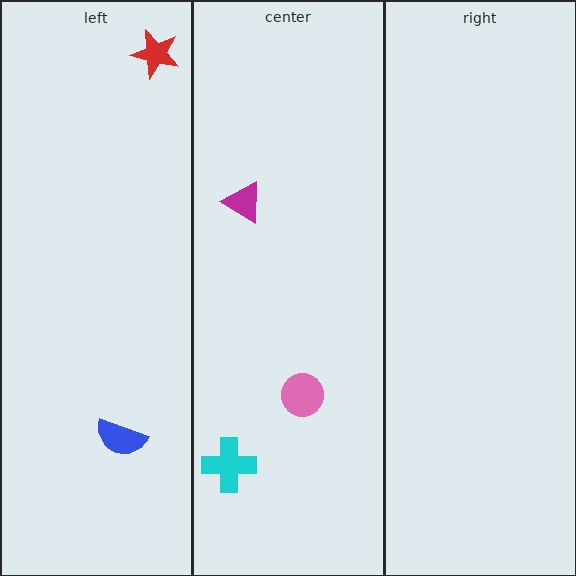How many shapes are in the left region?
2.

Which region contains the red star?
The left region.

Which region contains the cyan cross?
The center region.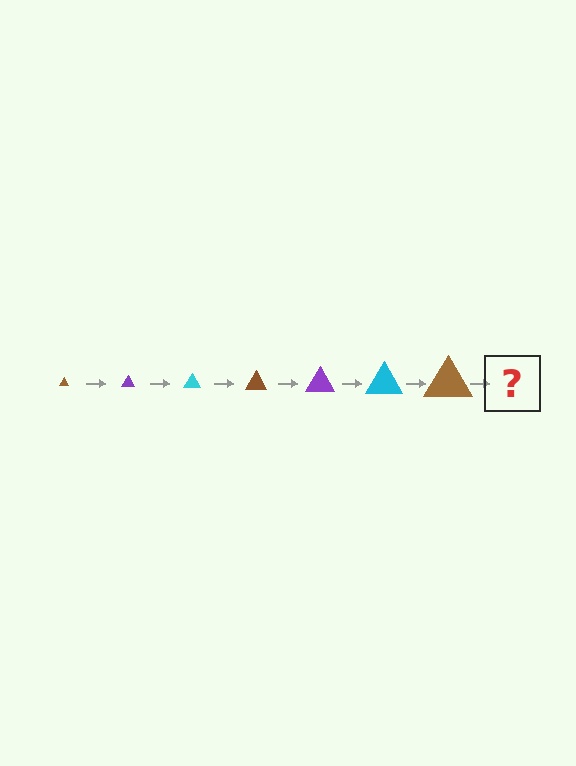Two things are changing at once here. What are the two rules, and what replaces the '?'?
The two rules are that the triangle grows larger each step and the color cycles through brown, purple, and cyan. The '?' should be a purple triangle, larger than the previous one.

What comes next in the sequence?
The next element should be a purple triangle, larger than the previous one.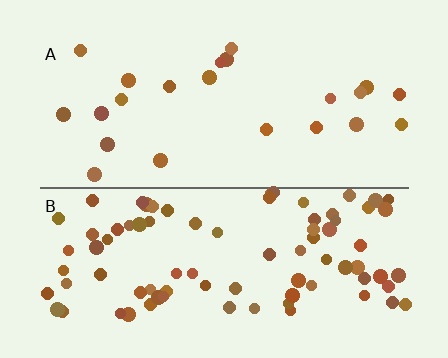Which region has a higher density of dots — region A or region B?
B (the bottom).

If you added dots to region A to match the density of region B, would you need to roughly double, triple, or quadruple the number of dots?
Approximately quadruple.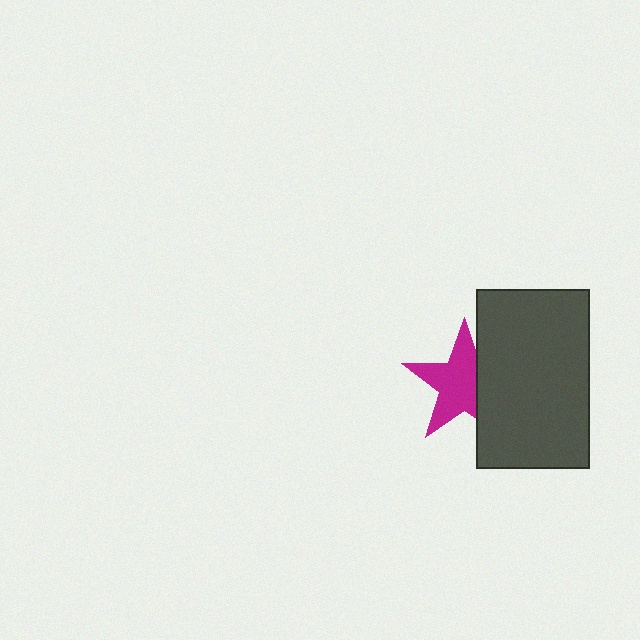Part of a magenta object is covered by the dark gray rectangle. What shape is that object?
It is a star.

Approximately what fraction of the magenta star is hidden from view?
Roughly 33% of the magenta star is hidden behind the dark gray rectangle.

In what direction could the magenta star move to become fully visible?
The magenta star could move left. That would shift it out from behind the dark gray rectangle entirely.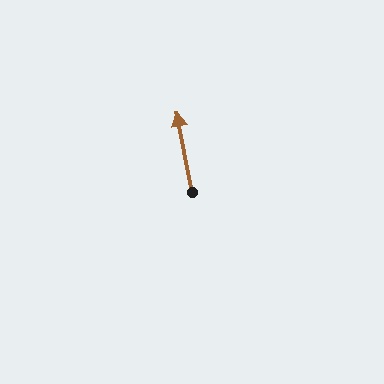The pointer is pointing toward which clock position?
Roughly 12 o'clock.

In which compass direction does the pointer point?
North.